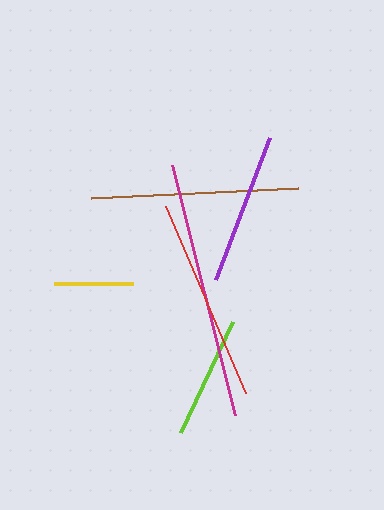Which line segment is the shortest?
The yellow line is the shortest at approximately 79 pixels.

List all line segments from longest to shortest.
From longest to shortest: magenta, brown, red, purple, lime, yellow.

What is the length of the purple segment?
The purple segment is approximately 152 pixels long.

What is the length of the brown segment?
The brown segment is approximately 207 pixels long.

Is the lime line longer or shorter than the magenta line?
The magenta line is longer than the lime line.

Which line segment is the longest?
The magenta line is the longest at approximately 258 pixels.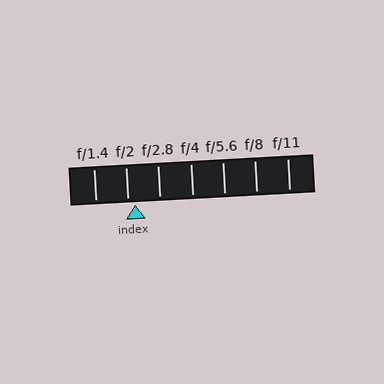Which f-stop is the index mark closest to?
The index mark is closest to f/2.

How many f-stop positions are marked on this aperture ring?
There are 7 f-stop positions marked.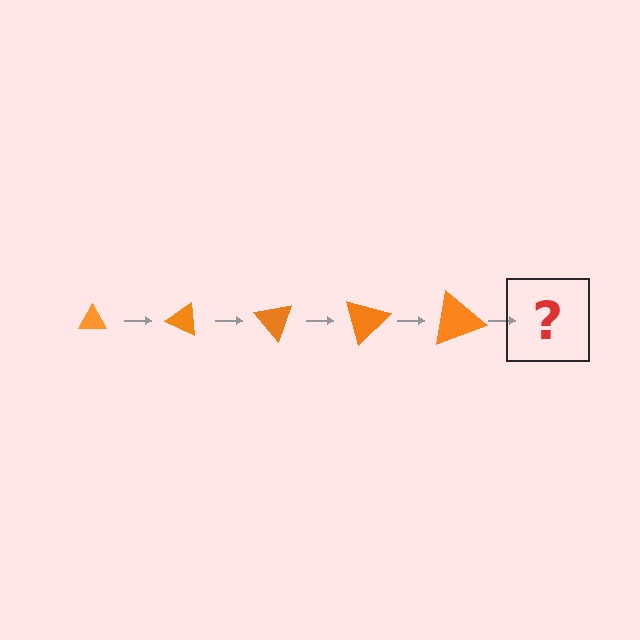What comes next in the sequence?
The next element should be a triangle, larger than the previous one and rotated 125 degrees from the start.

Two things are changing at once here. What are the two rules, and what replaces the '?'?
The two rules are that the triangle grows larger each step and it rotates 25 degrees each step. The '?' should be a triangle, larger than the previous one and rotated 125 degrees from the start.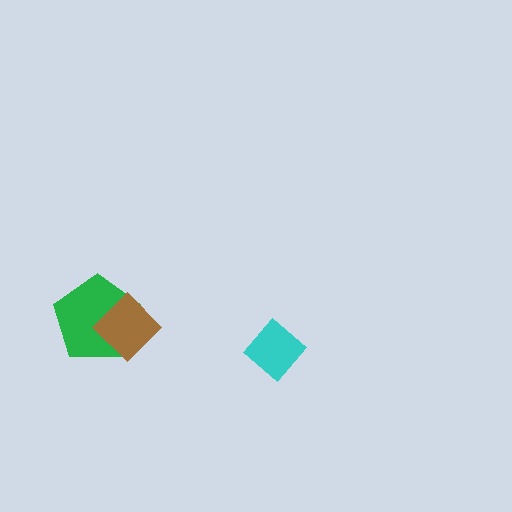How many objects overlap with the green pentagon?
1 object overlaps with the green pentagon.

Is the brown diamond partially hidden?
No, no other shape covers it.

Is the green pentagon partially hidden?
Yes, it is partially covered by another shape.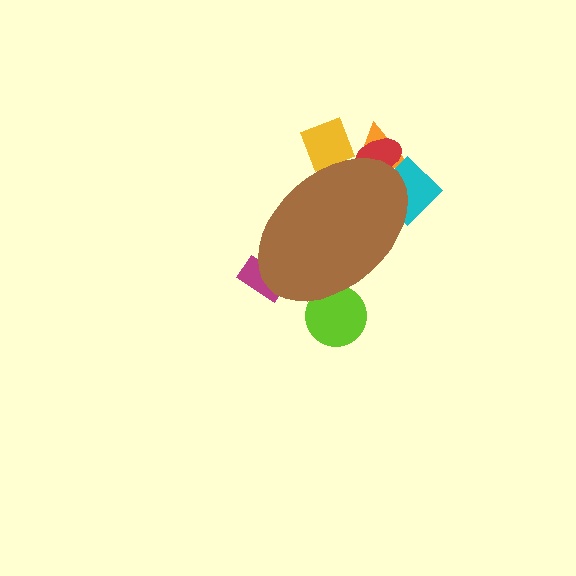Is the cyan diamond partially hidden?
Yes, the cyan diamond is partially hidden behind the brown ellipse.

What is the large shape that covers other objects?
A brown ellipse.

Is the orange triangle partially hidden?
Yes, the orange triangle is partially hidden behind the brown ellipse.